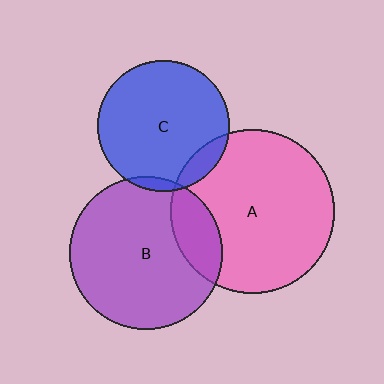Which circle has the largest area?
Circle A (pink).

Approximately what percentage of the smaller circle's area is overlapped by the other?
Approximately 5%.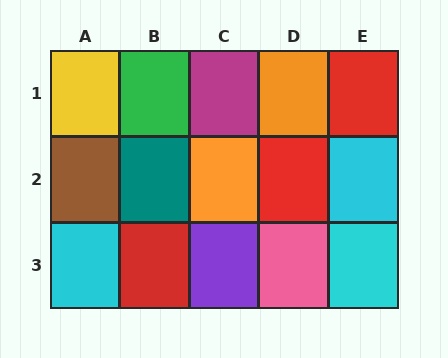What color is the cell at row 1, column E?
Red.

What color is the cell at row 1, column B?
Green.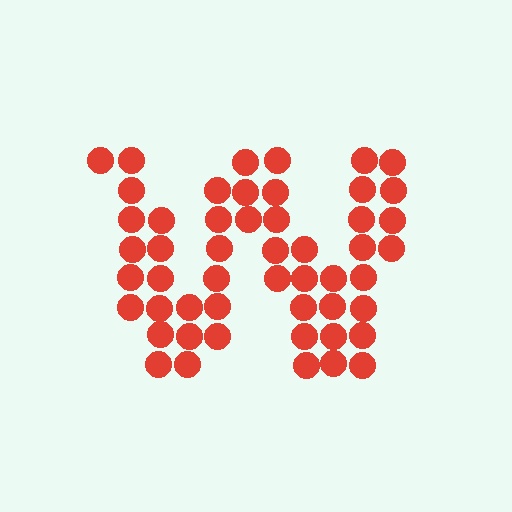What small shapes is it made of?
It is made of small circles.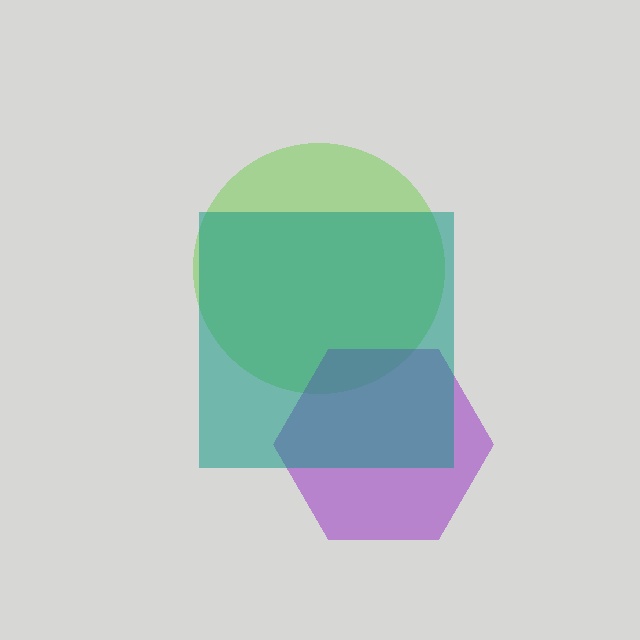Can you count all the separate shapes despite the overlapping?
Yes, there are 3 separate shapes.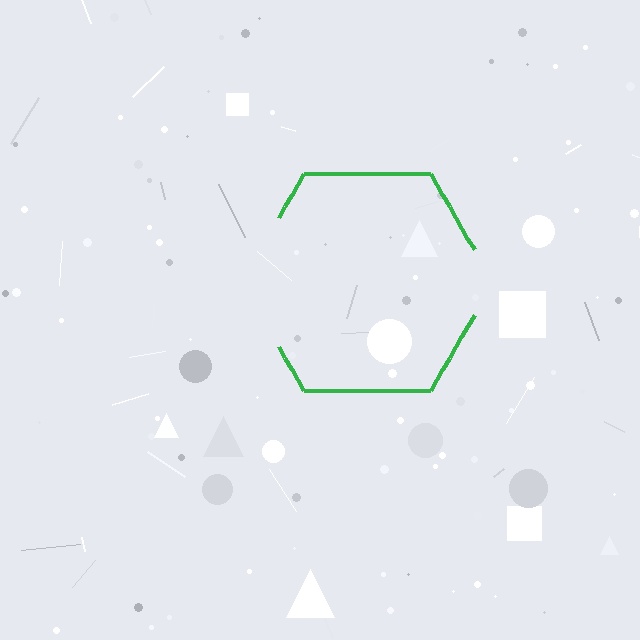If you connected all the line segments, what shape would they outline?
They would outline a hexagon.